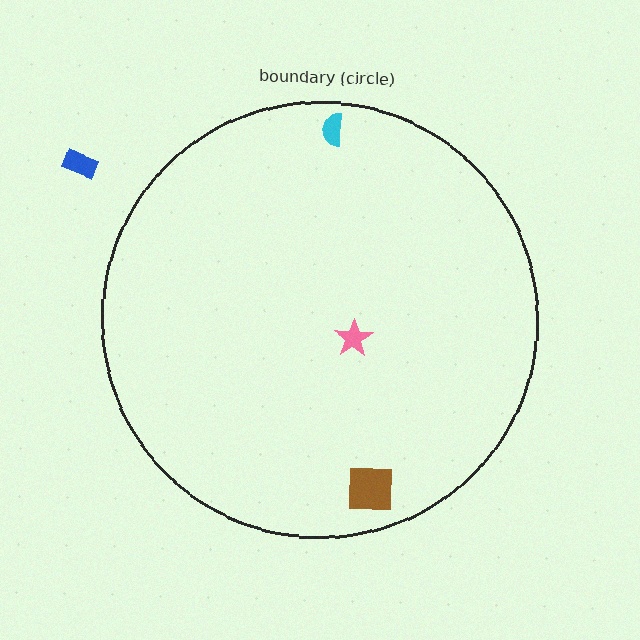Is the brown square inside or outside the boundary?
Inside.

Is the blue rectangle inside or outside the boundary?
Outside.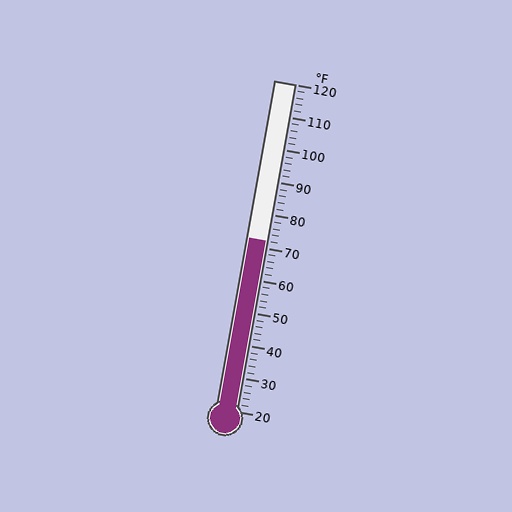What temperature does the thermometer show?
The thermometer shows approximately 72°F.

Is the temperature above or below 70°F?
The temperature is above 70°F.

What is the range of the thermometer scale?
The thermometer scale ranges from 20°F to 120°F.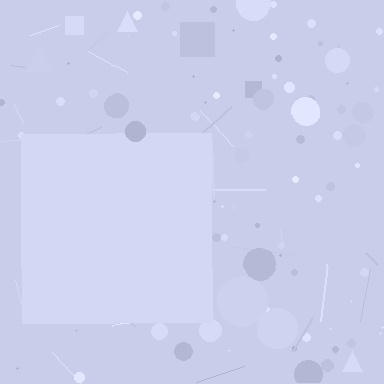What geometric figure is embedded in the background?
A square is embedded in the background.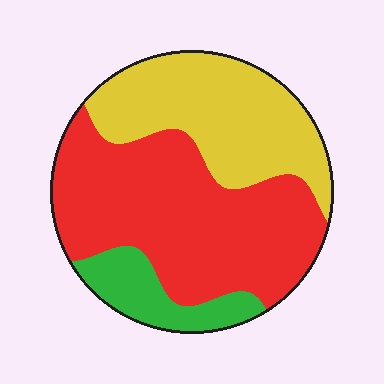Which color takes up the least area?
Green, at roughly 15%.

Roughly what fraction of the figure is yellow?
Yellow covers about 35% of the figure.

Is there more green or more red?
Red.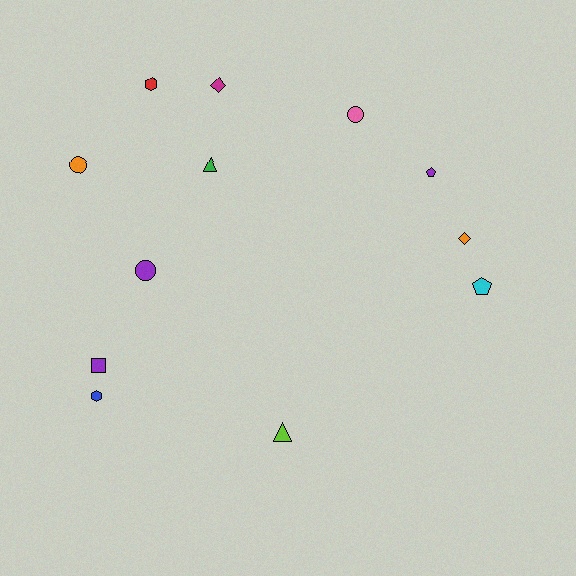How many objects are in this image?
There are 12 objects.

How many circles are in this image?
There are 3 circles.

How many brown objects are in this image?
There are no brown objects.